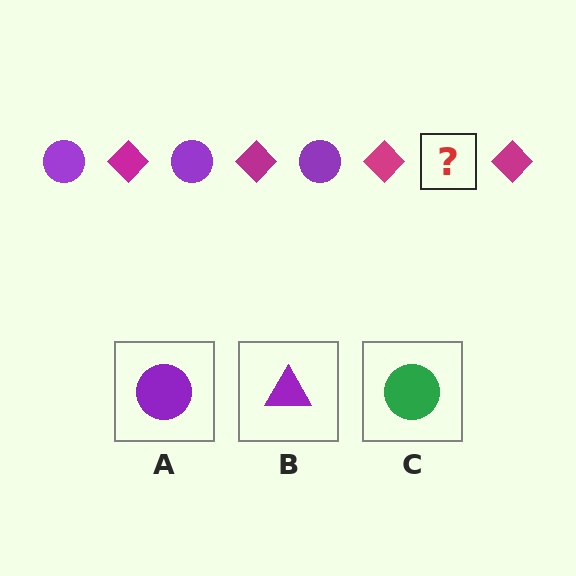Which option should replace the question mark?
Option A.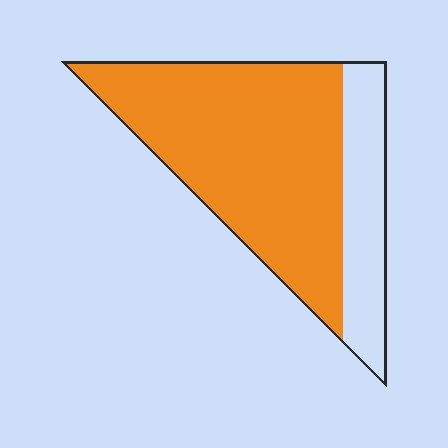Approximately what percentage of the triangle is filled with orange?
Approximately 75%.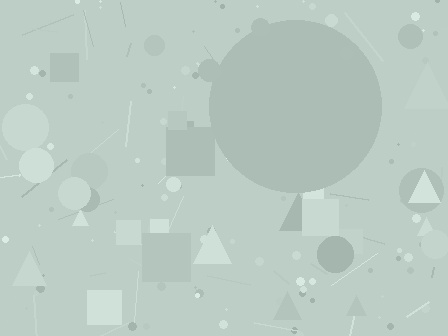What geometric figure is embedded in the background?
A circle is embedded in the background.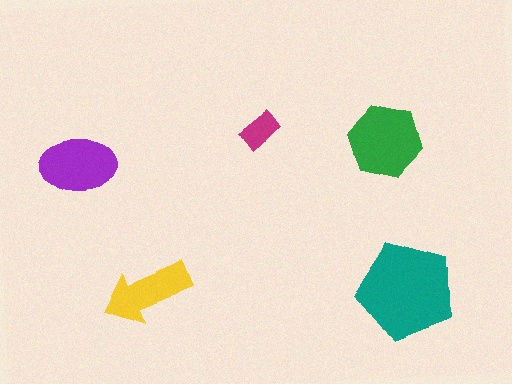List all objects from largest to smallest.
The teal pentagon, the green hexagon, the purple ellipse, the yellow arrow, the magenta rectangle.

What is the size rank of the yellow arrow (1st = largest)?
4th.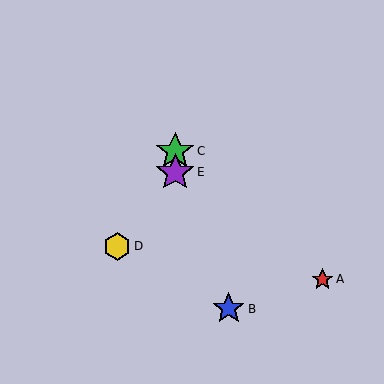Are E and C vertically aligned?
Yes, both are at x≈175.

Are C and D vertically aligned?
No, C is at x≈175 and D is at x≈117.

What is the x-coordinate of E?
Object E is at x≈175.